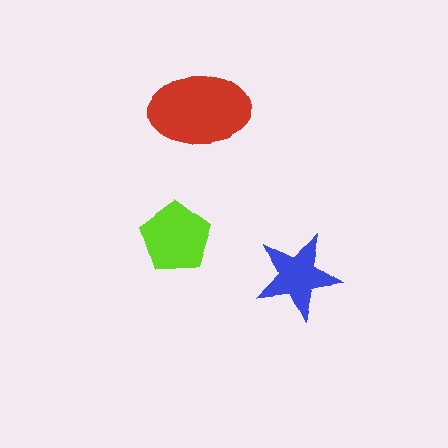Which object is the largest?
The red ellipse.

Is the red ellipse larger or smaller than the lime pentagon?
Larger.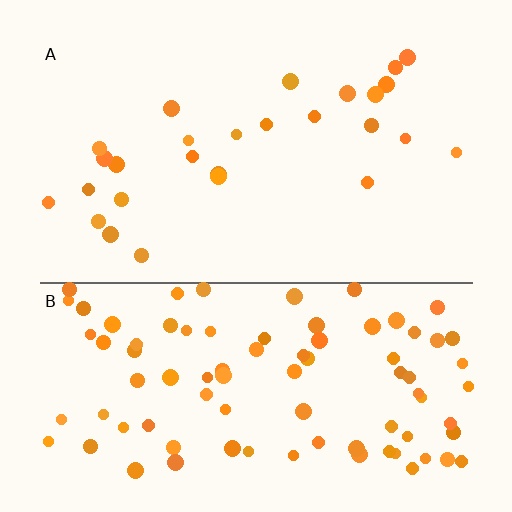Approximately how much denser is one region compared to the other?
Approximately 3.2× — region B over region A.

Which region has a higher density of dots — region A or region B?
B (the bottom).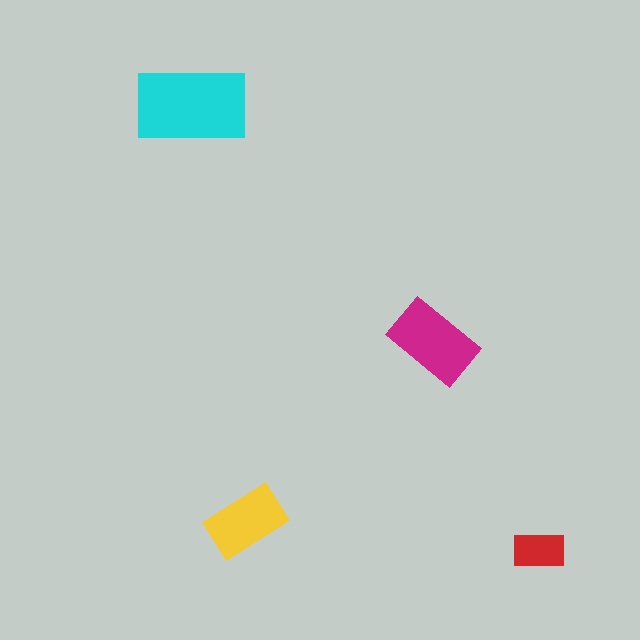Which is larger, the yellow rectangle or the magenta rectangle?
The magenta one.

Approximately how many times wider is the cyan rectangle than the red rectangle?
About 2 times wider.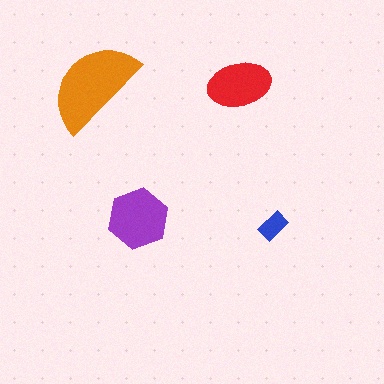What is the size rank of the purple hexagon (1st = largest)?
2nd.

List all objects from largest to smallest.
The orange semicircle, the purple hexagon, the red ellipse, the blue rectangle.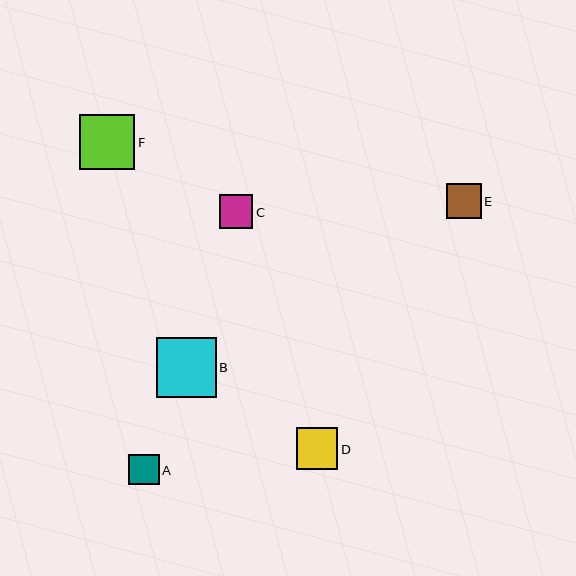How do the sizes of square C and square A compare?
Square C and square A are approximately the same size.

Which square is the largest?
Square B is the largest with a size of approximately 59 pixels.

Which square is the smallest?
Square A is the smallest with a size of approximately 30 pixels.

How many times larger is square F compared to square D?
Square F is approximately 1.3 times the size of square D.